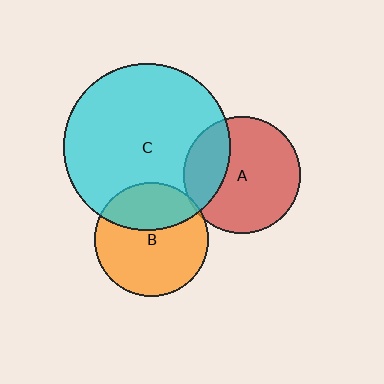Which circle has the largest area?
Circle C (cyan).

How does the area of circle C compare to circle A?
Approximately 2.0 times.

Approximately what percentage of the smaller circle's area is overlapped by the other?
Approximately 35%.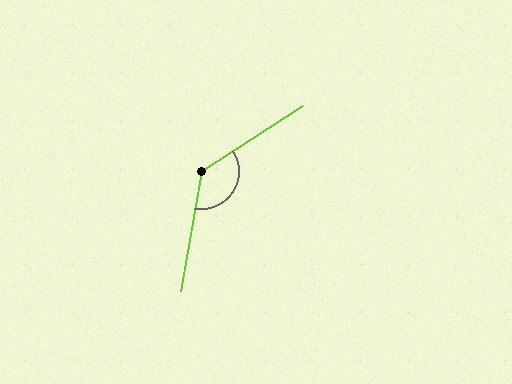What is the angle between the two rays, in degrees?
Approximately 133 degrees.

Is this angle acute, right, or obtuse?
It is obtuse.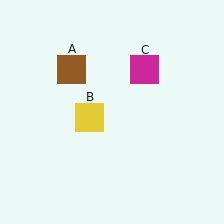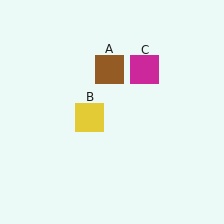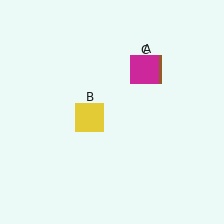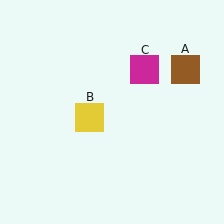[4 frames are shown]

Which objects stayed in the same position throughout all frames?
Yellow square (object B) and magenta square (object C) remained stationary.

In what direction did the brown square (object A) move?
The brown square (object A) moved right.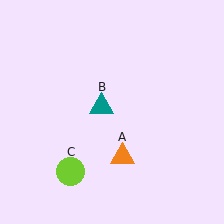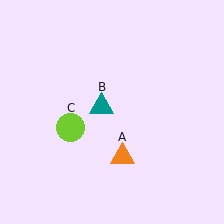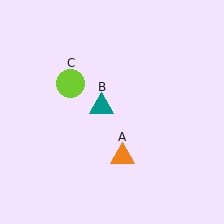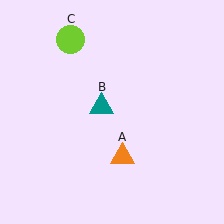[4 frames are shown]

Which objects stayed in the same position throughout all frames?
Orange triangle (object A) and teal triangle (object B) remained stationary.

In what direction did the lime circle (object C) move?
The lime circle (object C) moved up.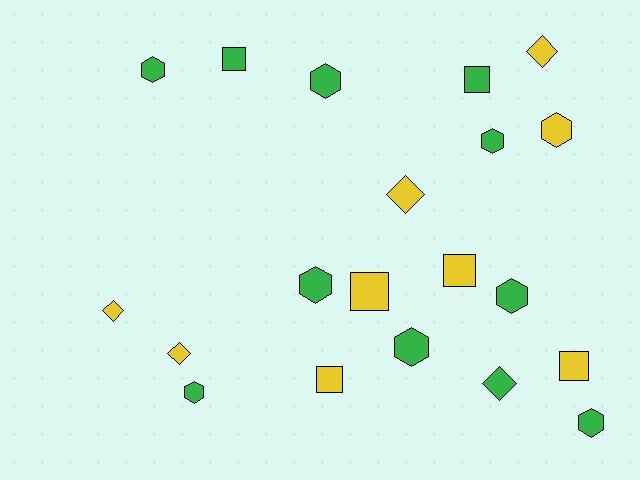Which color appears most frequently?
Green, with 11 objects.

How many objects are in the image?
There are 20 objects.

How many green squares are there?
There are 2 green squares.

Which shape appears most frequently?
Hexagon, with 9 objects.